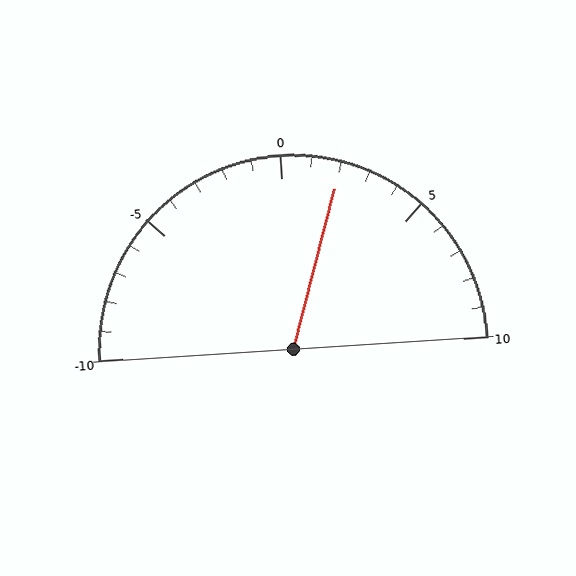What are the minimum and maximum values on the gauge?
The gauge ranges from -10 to 10.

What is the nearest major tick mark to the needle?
The nearest major tick mark is 0.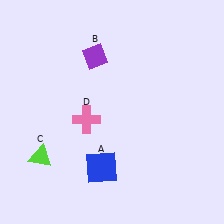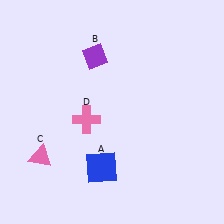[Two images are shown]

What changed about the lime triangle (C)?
In Image 1, C is lime. In Image 2, it changed to pink.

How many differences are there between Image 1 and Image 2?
There is 1 difference between the two images.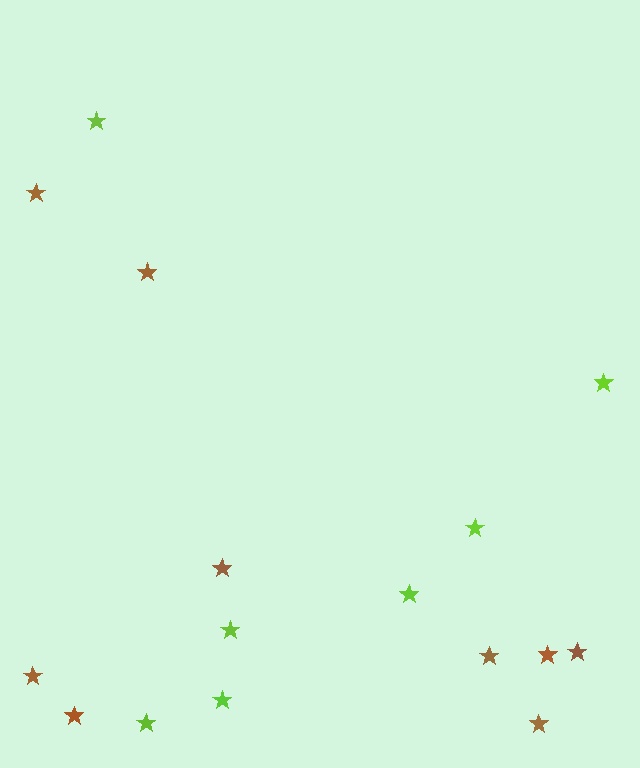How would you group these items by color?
There are 2 groups: one group of brown stars (9) and one group of lime stars (7).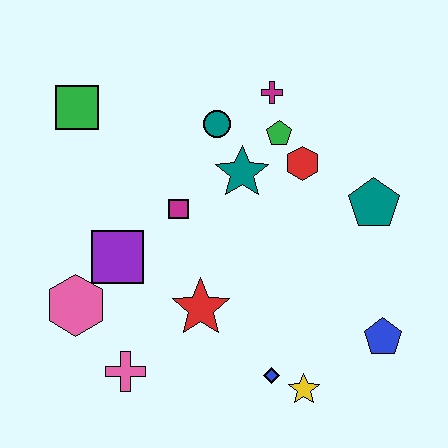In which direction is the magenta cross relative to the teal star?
The magenta cross is above the teal star.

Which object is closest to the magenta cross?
The green pentagon is closest to the magenta cross.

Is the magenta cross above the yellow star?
Yes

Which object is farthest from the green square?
The blue pentagon is farthest from the green square.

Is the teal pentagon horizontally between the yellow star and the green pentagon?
No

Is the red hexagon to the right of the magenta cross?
Yes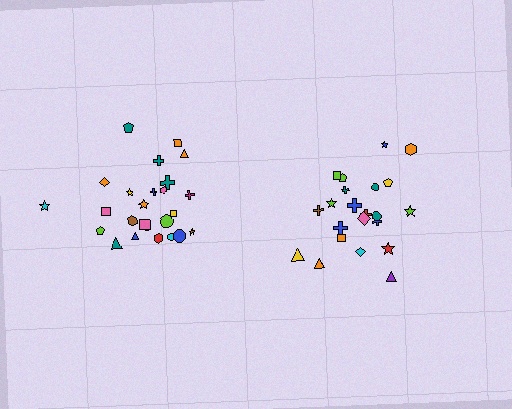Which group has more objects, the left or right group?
The left group.